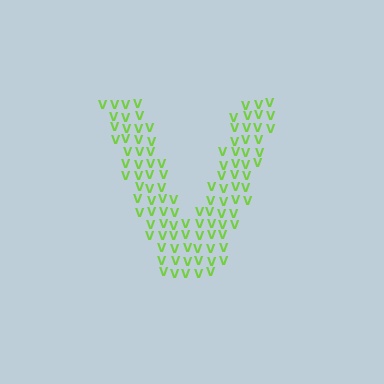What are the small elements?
The small elements are letter V's.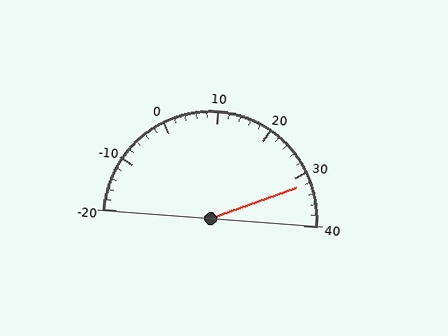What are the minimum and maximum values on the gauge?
The gauge ranges from -20 to 40.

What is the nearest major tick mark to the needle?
The nearest major tick mark is 30.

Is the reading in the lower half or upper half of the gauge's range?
The reading is in the upper half of the range (-20 to 40).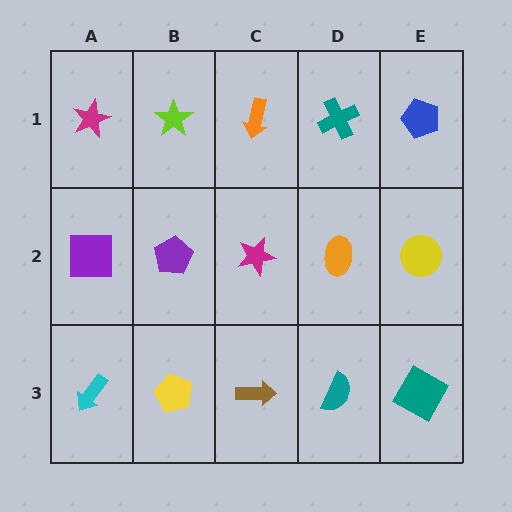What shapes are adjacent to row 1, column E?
A yellow circle (row 2, column E), a teal cross (row 1, column D).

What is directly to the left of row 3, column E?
A teal semicircle.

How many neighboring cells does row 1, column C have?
3.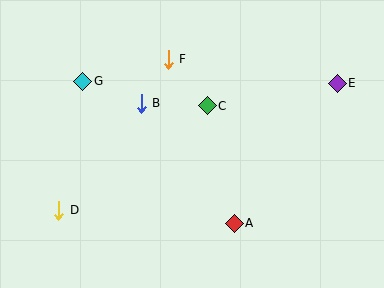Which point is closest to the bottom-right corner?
Point A is closest to the bottom-right corner.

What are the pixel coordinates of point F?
Point F is at (168, 59).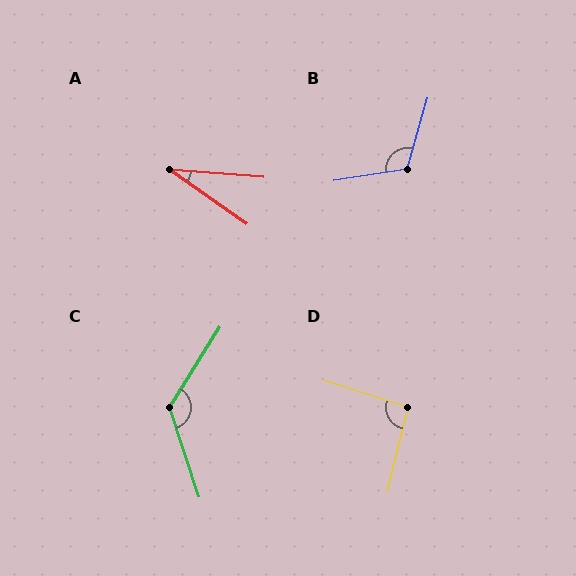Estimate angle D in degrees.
Approximately 94 degrees.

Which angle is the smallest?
A, at approximately 30 degrees.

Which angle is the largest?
C, at approximately 130 degrees.